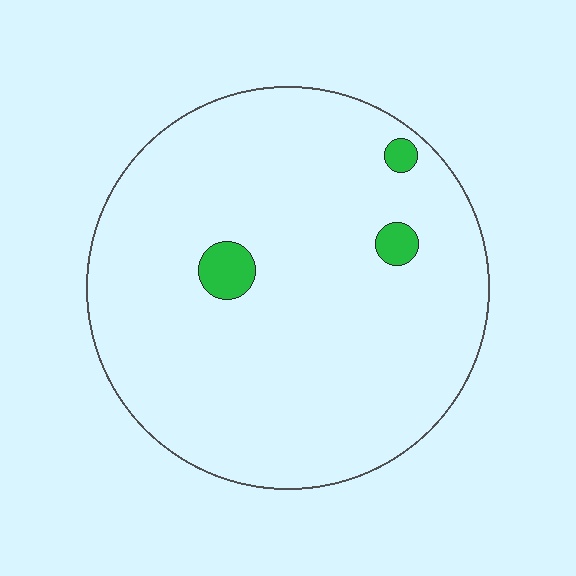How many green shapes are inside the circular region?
3.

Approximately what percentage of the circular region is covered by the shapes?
Approximately 5%.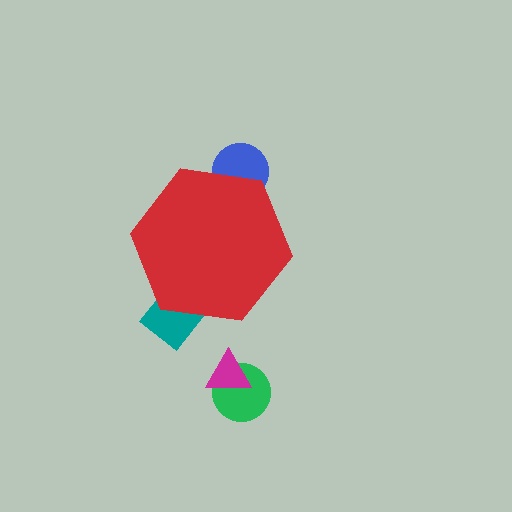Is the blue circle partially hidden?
Yes, the blue circle is partially hidden behind the red hexagon.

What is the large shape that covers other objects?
A red hexagon.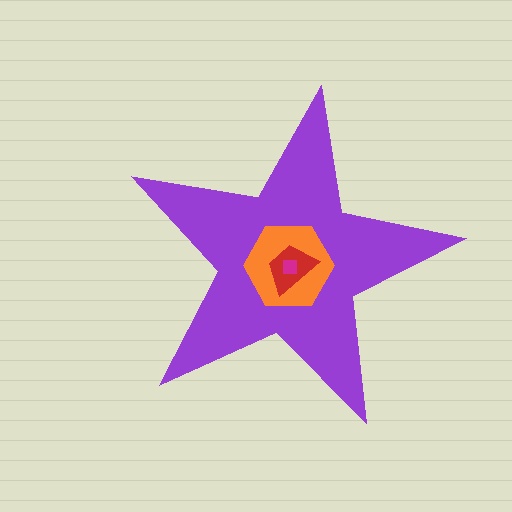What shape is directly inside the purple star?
The orange hexagon.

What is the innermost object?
The magenta square.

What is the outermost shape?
The purple star.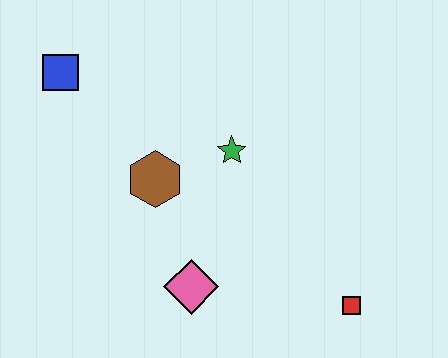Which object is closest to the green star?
The brown hexagon is closest to the green star.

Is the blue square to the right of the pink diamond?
No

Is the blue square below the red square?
No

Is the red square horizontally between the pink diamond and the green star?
No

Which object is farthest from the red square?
The blue square is farthest from the red square.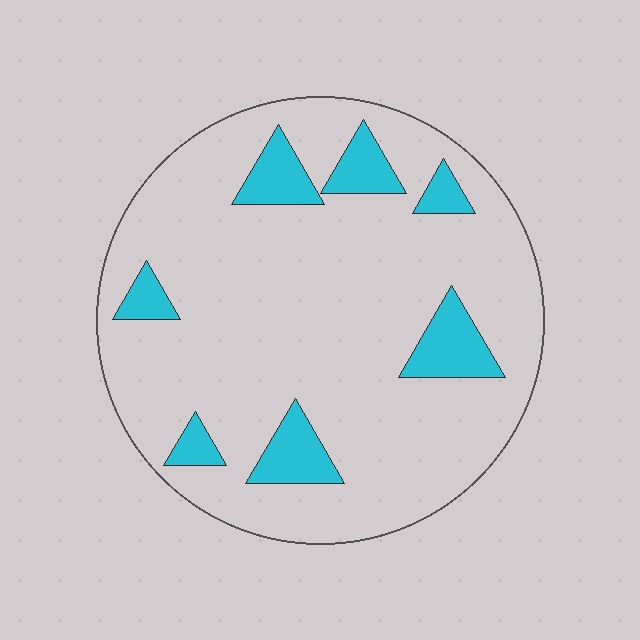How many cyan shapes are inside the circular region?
7.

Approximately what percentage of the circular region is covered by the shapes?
Approximately 15%.